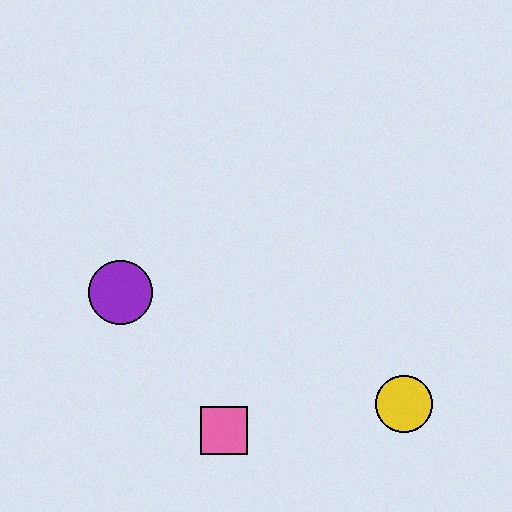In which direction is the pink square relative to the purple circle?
The pink square is below the purple circle.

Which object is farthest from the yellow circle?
The purple circle is farthest from the yellow circle.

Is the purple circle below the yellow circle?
No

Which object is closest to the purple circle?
The pink square is closest to the purple circle.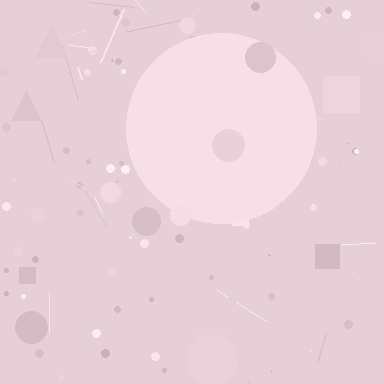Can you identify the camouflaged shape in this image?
The camouflaged shape is a circle.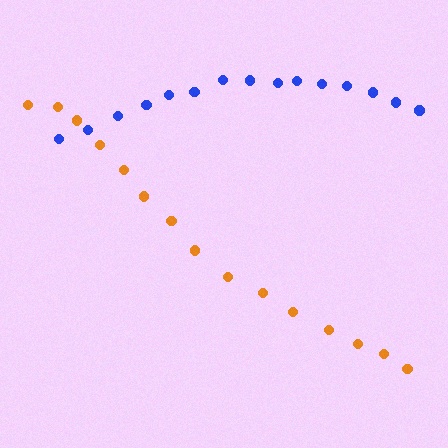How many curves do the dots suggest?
There are 2 distinct paths.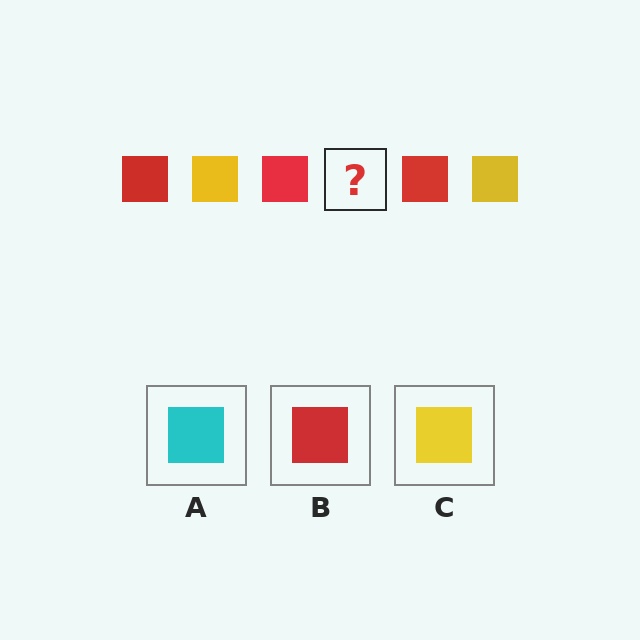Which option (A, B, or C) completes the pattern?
C.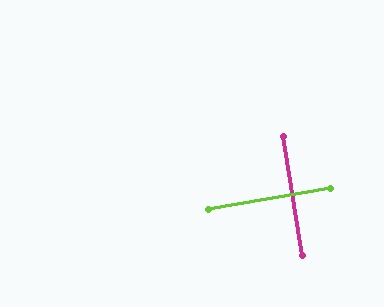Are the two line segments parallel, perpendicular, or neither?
Perpendicular — they meet at approximately 90°.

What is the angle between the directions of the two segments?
Approximately 90 degrees.